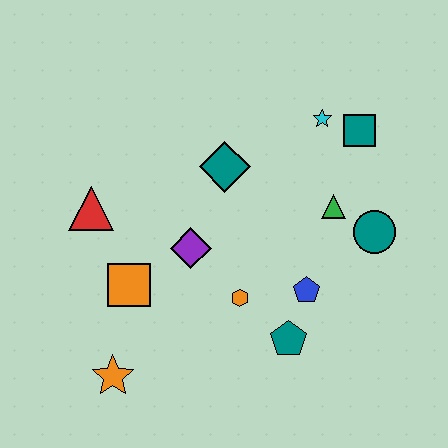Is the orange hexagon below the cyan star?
Yes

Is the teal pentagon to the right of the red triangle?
Yes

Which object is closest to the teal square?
The cyan star is closest to the teal square.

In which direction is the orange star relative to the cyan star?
The orange star is below the cyan star.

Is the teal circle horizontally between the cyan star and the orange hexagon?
No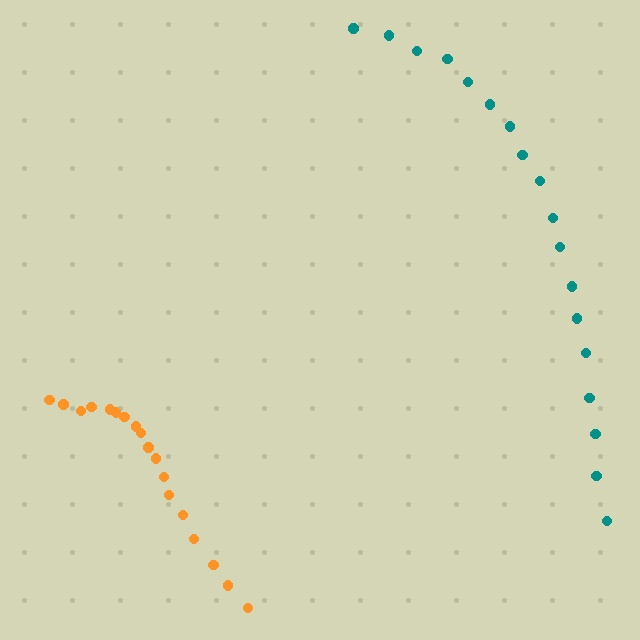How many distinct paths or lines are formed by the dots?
There are 2 distinct paths.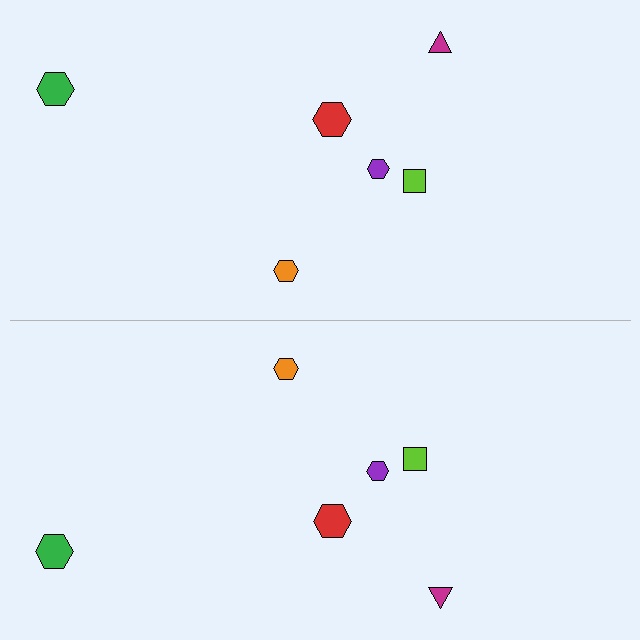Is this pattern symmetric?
Yes, this pattern has bilateral (reflection) symmetry.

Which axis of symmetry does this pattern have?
The pattern has a horizontal axis of symmetry running through the center of the image.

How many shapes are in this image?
There are 12 shapes in this image.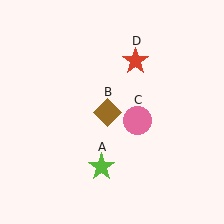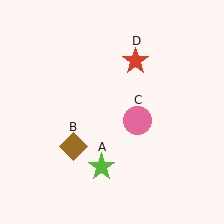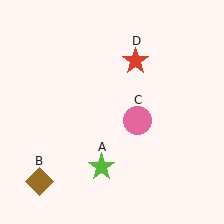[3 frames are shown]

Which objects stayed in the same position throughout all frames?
Lime star (object A) and pink circle (object C) and red star (object D) remained stationary.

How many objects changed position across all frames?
1 object changed position: brown diamond (object B).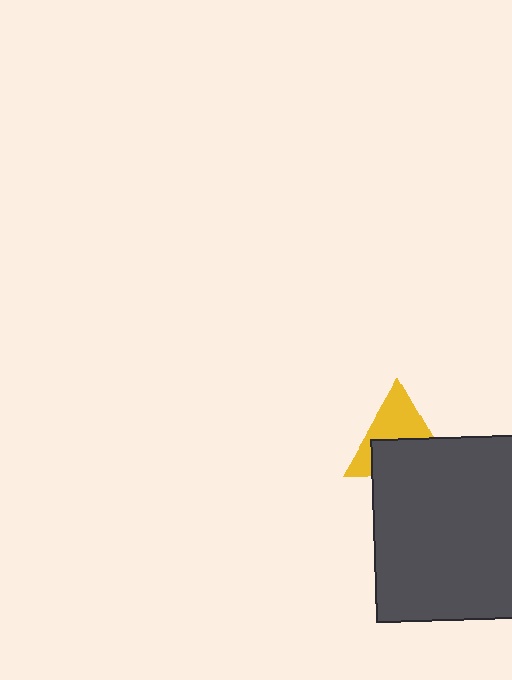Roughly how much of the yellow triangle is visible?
About half of it is visible (roughly 52%).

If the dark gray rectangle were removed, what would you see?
You would see the complete yellow triangle.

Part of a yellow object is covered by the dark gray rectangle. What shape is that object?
It is a triangle.